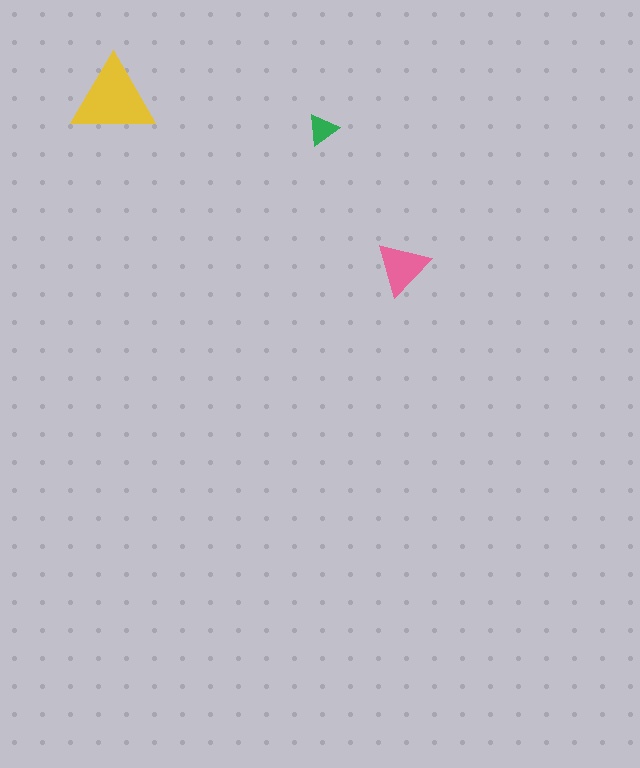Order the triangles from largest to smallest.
the yellow one, the pink one, the green one.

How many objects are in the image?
There are 3 objects in the image.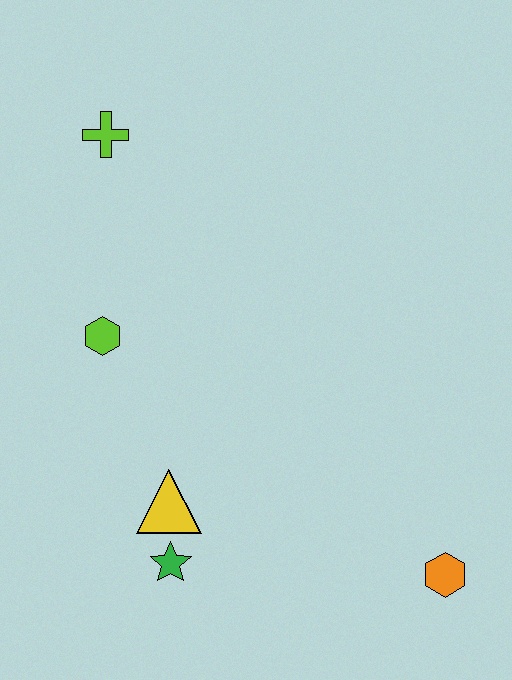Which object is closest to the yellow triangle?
The green star is closest to the yellow triangle.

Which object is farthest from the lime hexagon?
The orange hexagon is farthest from the lime hexagon.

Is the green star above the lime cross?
No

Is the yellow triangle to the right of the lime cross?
Yes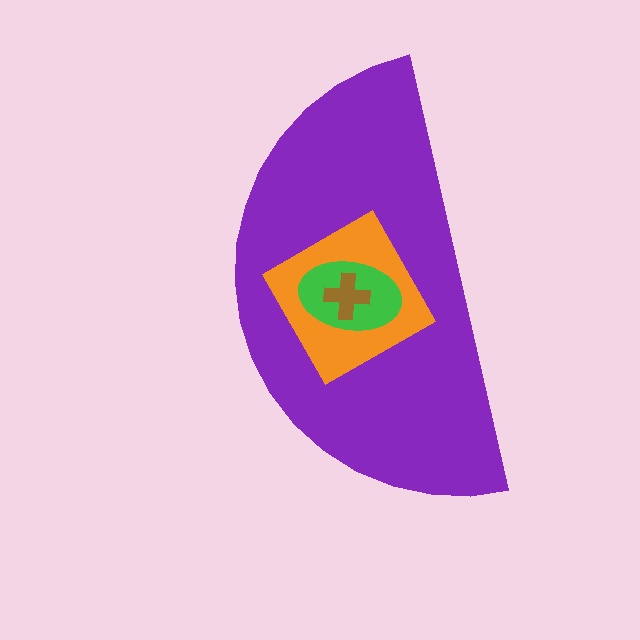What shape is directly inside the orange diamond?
The green ellipse.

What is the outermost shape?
The purple semicircle.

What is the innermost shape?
The brown cross.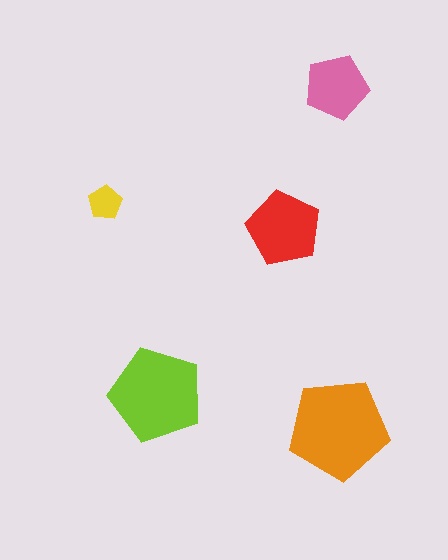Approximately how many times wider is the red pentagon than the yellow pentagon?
About 2 times wider.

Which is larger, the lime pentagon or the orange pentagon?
The orange one.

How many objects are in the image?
There are 5 objects in the image.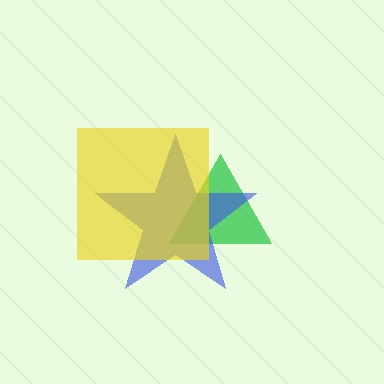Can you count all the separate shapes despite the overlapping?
Yes, there are 3 separate shapes.